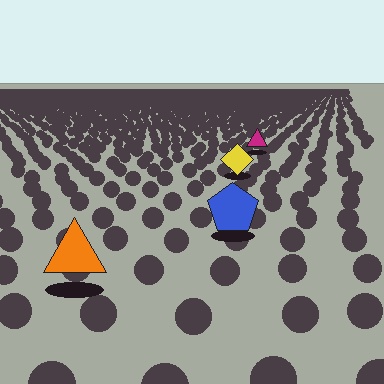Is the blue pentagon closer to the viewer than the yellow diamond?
Yes. The blue pentagon is closer — you can tell from the texture gradient: the ground texture is coarser near it.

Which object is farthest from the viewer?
The magenta triangle is farthest from the viewer. It appears smaller and the ground texture around it is denser.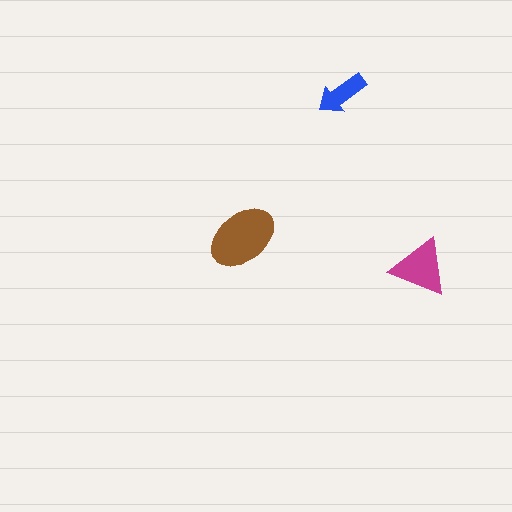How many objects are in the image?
There are 3 objects in the image.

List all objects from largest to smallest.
The brown ellipse, the magenta triangle, the blue arrow.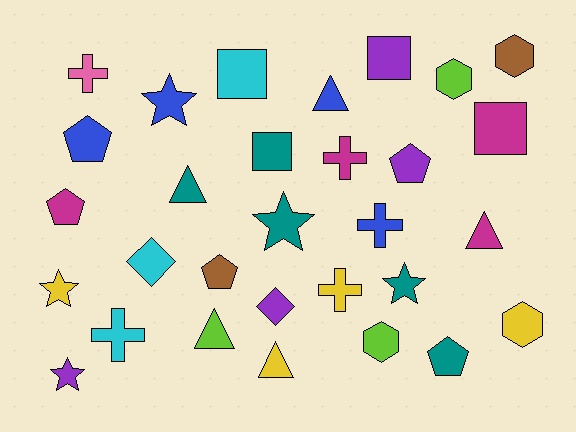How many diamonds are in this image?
There are 2 diamonds.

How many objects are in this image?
There are 30 objects.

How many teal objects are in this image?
There are 5 teal objects.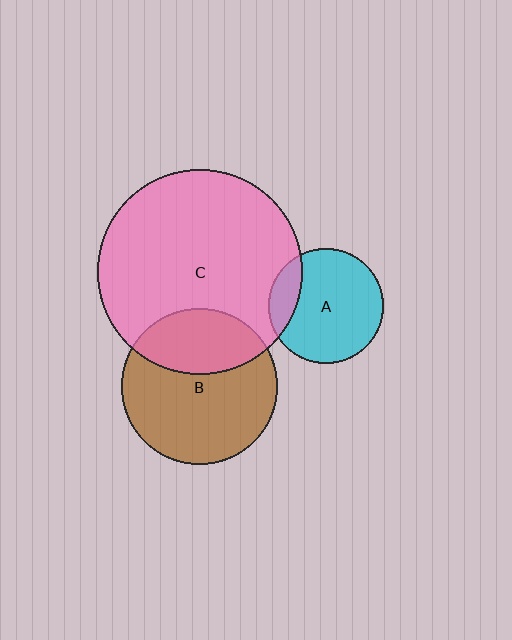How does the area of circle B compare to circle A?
Approximately 1.8 times.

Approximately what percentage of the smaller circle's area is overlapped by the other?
Approximately 35%.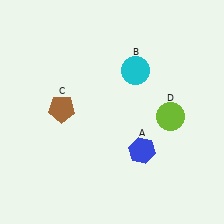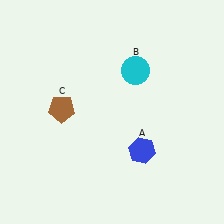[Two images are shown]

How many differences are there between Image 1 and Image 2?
There is 1 difference between the two images.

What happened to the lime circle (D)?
The lime circle (D) was removed in Image 2. It was in the bottom-right area of Image 1.